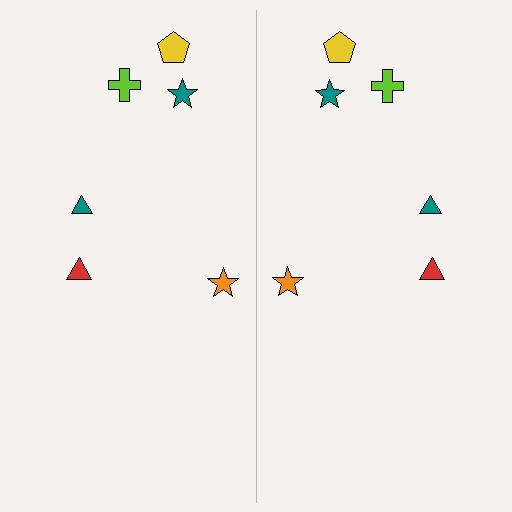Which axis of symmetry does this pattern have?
The pattern has a vertical axis of symmetry running through the center of the image.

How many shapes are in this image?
There are 12 shapes in this image.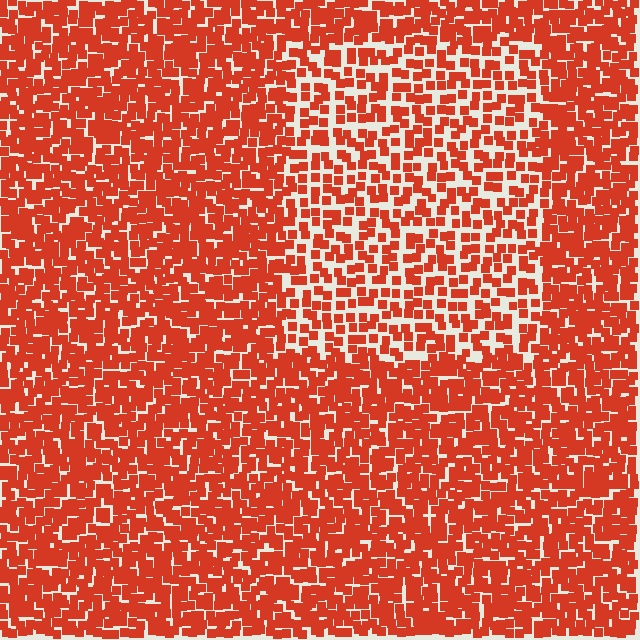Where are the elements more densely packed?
The elements are more densely packed outside the rectangle boundary.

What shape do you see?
I see a rectangle.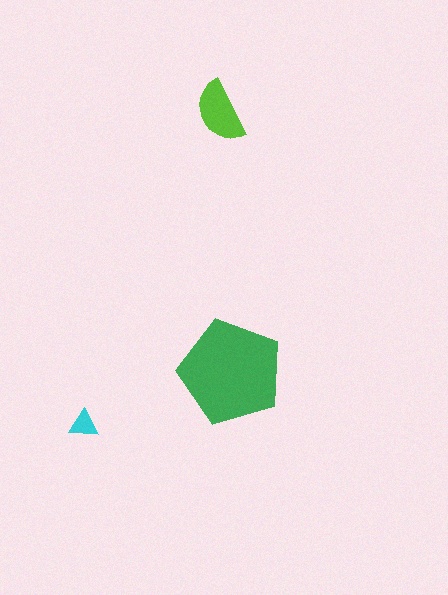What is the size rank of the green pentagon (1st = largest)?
1st.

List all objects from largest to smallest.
The green pentagon, the lime semicircle, the cyan triangle.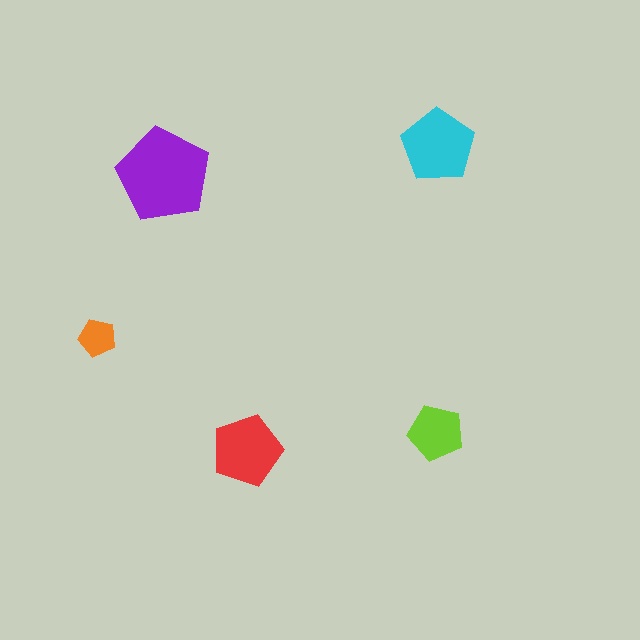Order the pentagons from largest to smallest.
the purple one, the cyan one, the red one, the lime one, the orange one.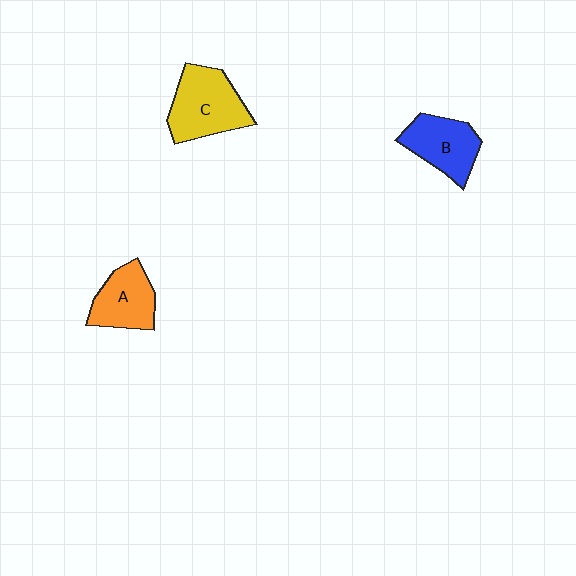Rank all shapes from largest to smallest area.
From largest to smallest: C (yellow), B (blue), A (orange).